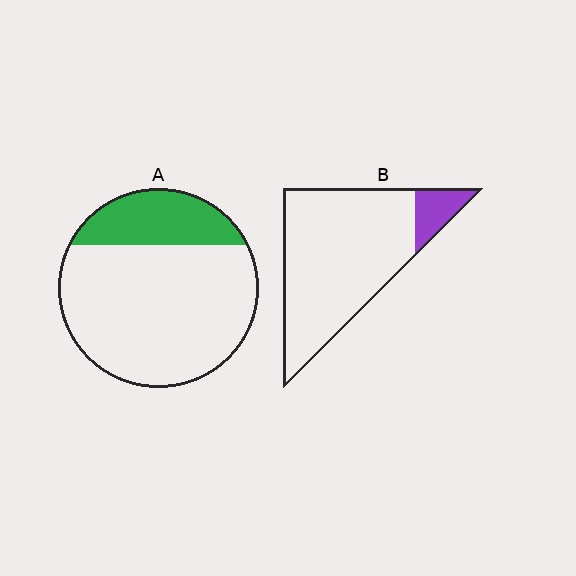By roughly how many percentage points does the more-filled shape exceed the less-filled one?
By roughly 10 percentage points (A over B).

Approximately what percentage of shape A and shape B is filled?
A is approximately 25% and B is approximately 10%.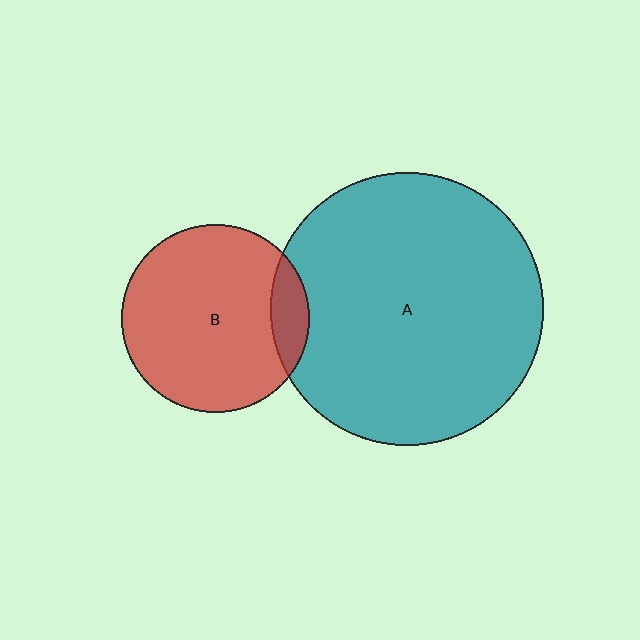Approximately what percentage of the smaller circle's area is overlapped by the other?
Approximately 10%.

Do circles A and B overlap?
Yes.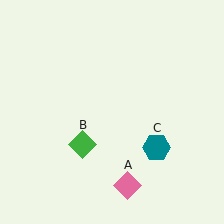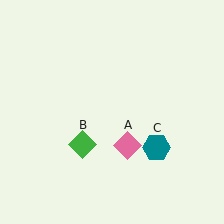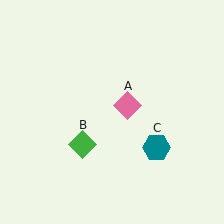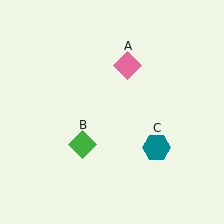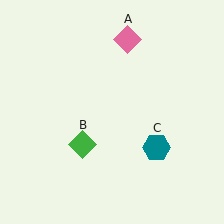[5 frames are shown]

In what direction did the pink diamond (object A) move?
The pink diamond (object A) moved up.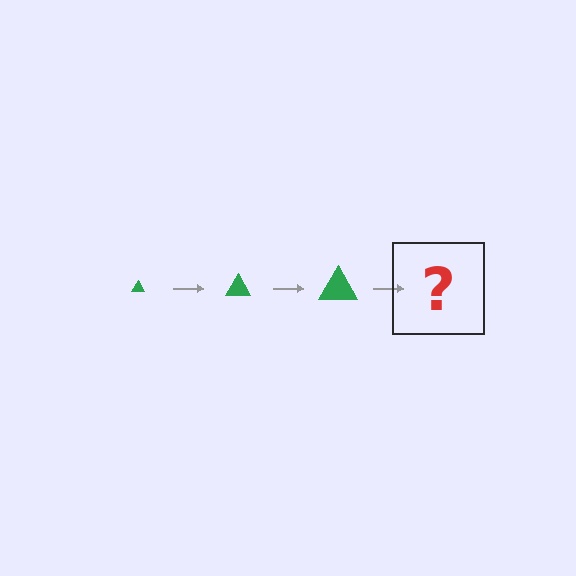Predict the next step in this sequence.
The next step is a green triangle, larger than the previous one.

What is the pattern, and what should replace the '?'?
The pattern is that the triangle gets progressively larger each step. The '?' should be a green triangle, larger than the previous one.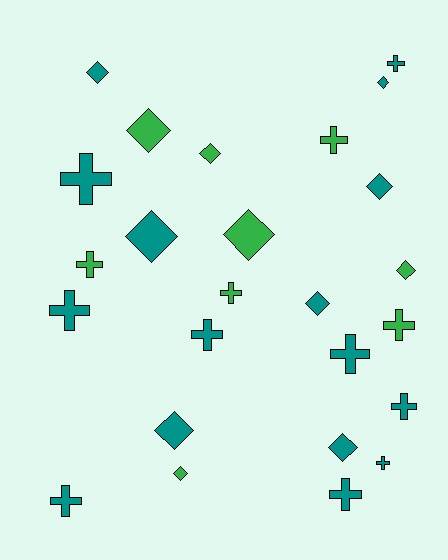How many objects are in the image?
There are 25 objects.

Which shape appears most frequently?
Cross, with 13 objects.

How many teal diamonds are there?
There are 7 teal diamonds.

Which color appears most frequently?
Teal, with 16 objects.